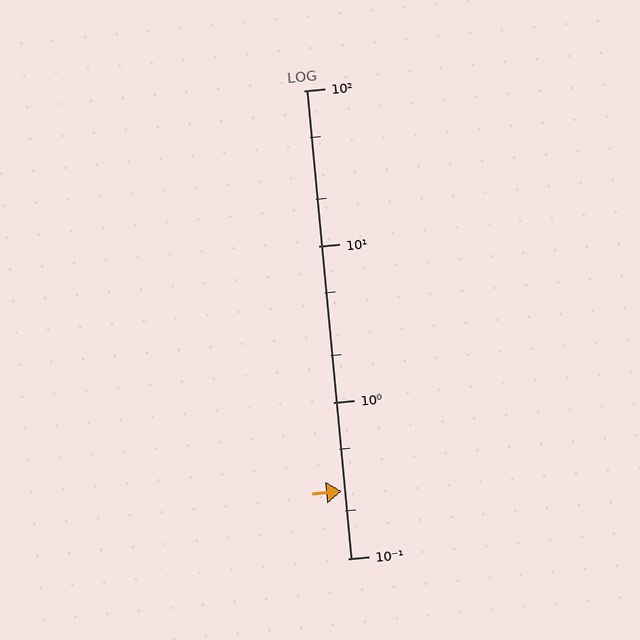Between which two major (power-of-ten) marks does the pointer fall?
The pointer is between 0.1 and 1.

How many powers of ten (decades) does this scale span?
The scale spans 3 decades, from 0.1 to 100.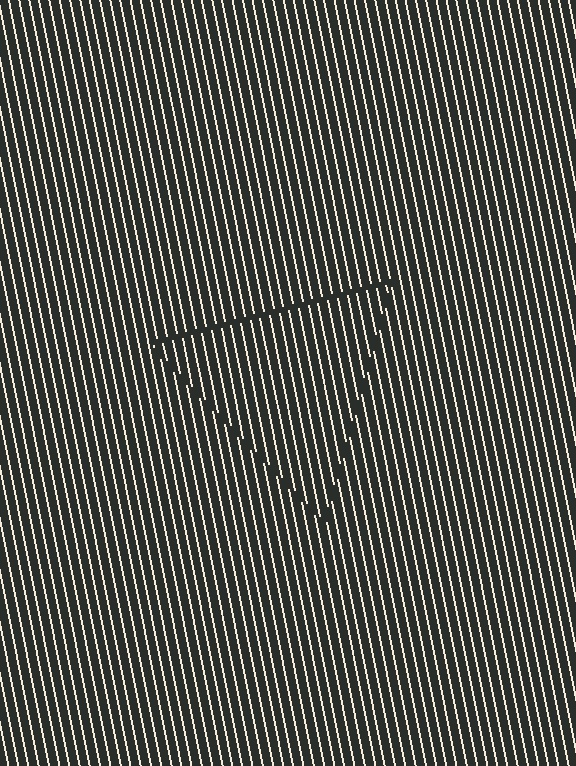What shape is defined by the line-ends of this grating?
An illusory triangle. The interior of the shape contains the same grating, shifted by half a period — the contour is defined by the phase discontinuity where line-ends from the inner and outer gratings abut.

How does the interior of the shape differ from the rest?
The interior of the shape contains the same grating, shifted by half a period — the contour is defined by the phase discontinuity where line-ends from the inner and outer gratings abut.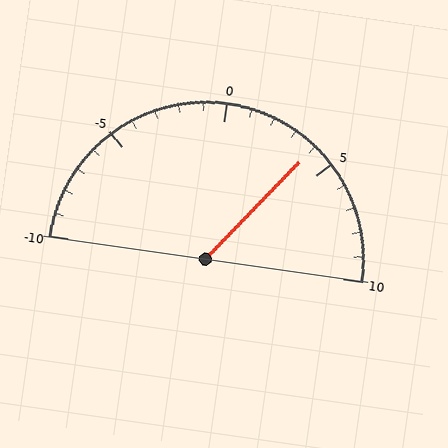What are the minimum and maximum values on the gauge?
The gauge ranges from -10 to 10.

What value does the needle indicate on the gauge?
The needle indicates approximately 4.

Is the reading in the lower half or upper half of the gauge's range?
The reading is in the upper half of the range (-10 to 10).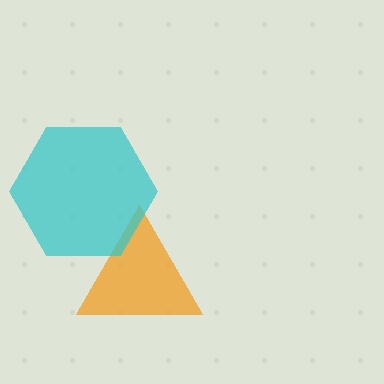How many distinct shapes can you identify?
There are 2 distinct shapes: an orange triangle, a cyan hexagon.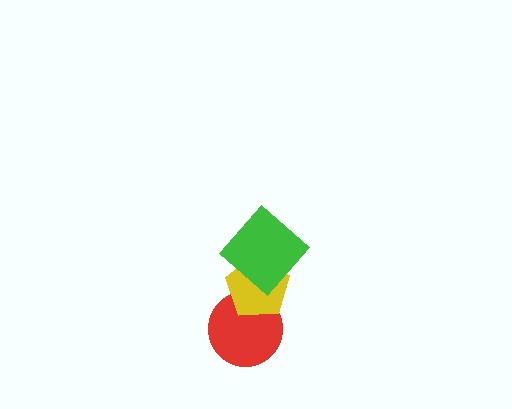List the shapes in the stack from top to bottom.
From top to bottom: the green diamond, the yellow pentagon, the red circle.